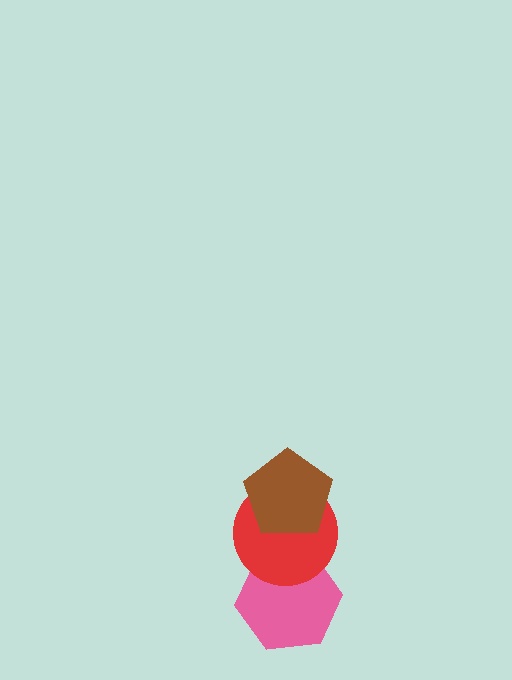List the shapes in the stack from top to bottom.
From top to bottom: the brown pentagon, the red circle, the pink hexagon.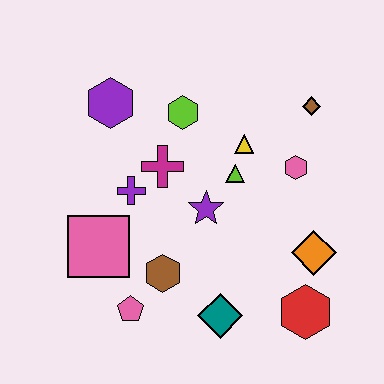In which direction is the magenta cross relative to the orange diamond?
The magenta cross is to the left of the orange diamond.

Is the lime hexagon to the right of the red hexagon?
No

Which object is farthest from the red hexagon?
The purple hexagon is farthest from the red hexagon.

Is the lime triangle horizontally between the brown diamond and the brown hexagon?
Yes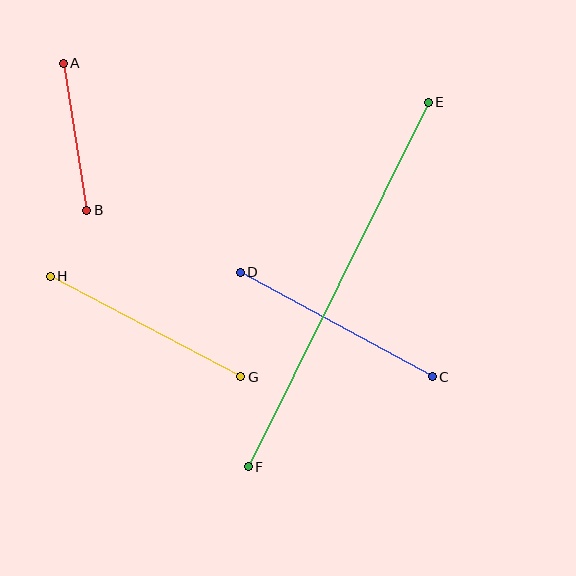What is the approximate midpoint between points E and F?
The midpoint is at approximately (338, 284) pixels.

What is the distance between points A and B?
The distance is approximately 149 pixels.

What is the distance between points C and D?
The distance is approximately 219 pixels.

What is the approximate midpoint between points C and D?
The midpoint is at approximately (336, 325) pixels.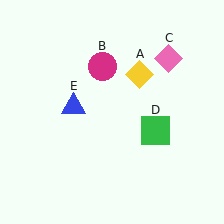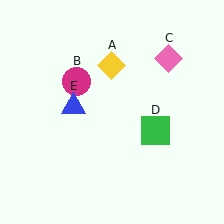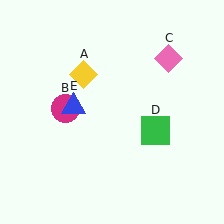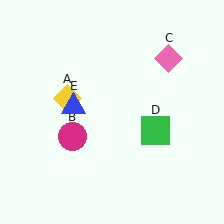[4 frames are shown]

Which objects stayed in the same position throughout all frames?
Pink diamond (object C) and green square (object D) and blue triangle (object E) remained stationary.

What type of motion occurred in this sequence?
The yellow diamond (object A), magenta circle (object B) rotated counterclockwise around the center of the scene.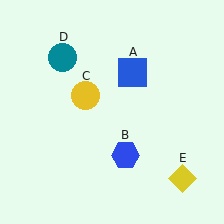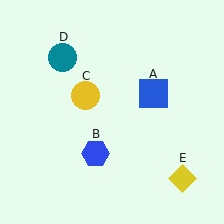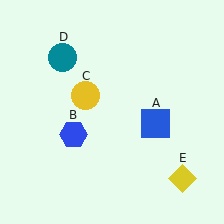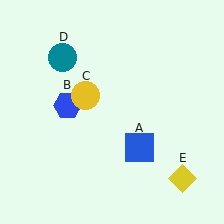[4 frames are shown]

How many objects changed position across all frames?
2 objects changed position: blue square (object A), blue hexagon (object B).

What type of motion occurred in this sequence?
The blue square (object A), blue hexagon (object B) rotated clockwise around the center of the scene.